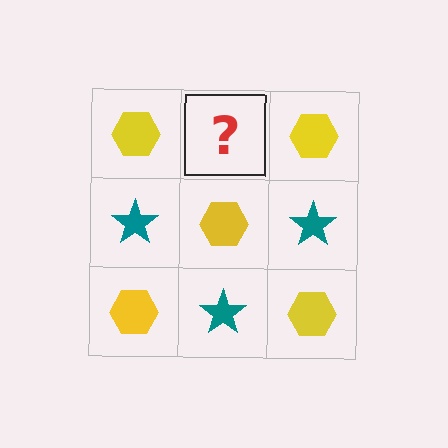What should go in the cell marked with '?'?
The missing cell should contain a teal star.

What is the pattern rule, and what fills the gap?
The rule is that it alternates yellow hexagon and teal star in a checkerboard pattern. The gap should be filled with a teal star.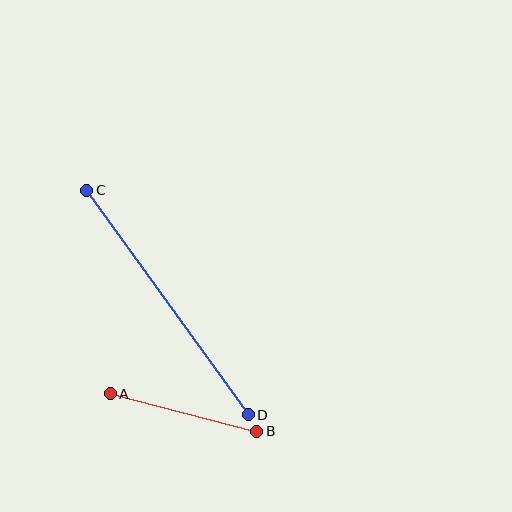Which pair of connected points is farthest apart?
Points C and D are farthest apart.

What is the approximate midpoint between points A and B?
The midpoint is at approximately (184, 412) pixels.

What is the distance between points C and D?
The distance is approximately 277 pixels.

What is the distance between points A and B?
The distance is approximately 151 pixels.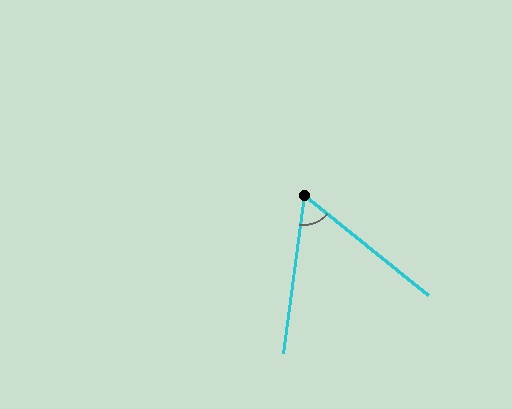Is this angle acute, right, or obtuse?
It is acute.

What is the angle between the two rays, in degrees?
Approximately 59 degrees.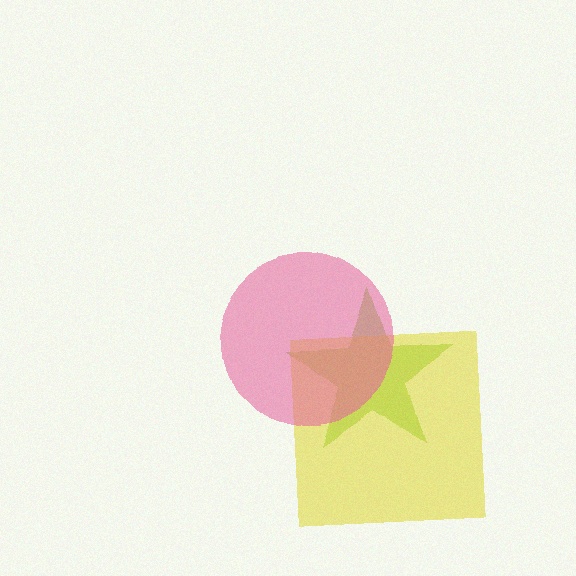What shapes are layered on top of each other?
The layered shapes are: a lime star, a yellow square, a pink circle.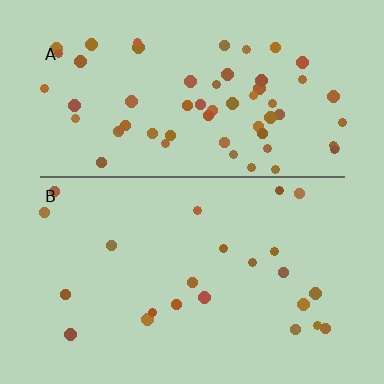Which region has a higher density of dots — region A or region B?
A (the top).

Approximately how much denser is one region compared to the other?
Approximately 2.7× — region A over region B.